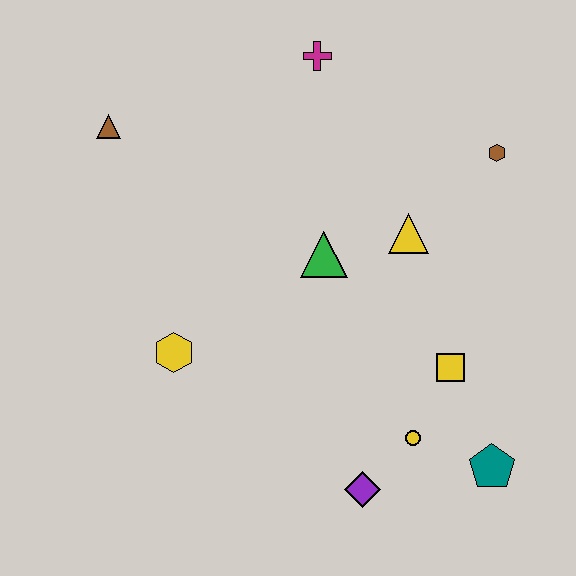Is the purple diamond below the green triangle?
Yes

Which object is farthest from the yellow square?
The brown triangle is farthest from the yellow square.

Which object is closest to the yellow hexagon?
The green triangle is closest to the yellow hexagon.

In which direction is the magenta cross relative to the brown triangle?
The magenta cross is to the right of the brown triangle.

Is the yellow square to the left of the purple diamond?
No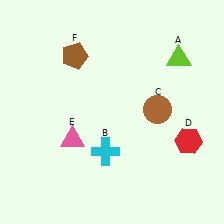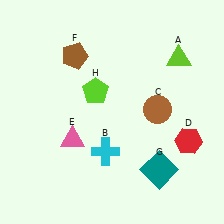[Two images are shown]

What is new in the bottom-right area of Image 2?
A teal square (G) was added in the bottom-right area of Image 2.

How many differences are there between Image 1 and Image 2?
There are 2 differences between the two images.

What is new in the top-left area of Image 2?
A lime pentagon (H) was added in the top-left area of Image 2.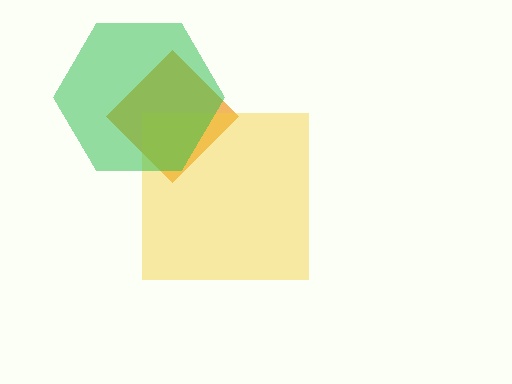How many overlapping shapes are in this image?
There are 3 overlapping shapes in the image.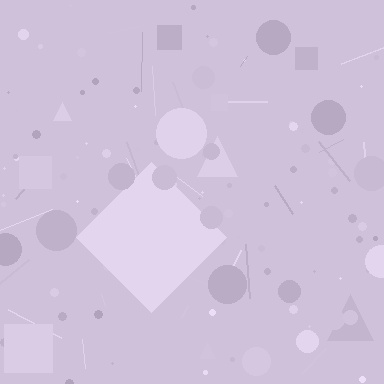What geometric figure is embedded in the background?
A diamond is embedded in the background.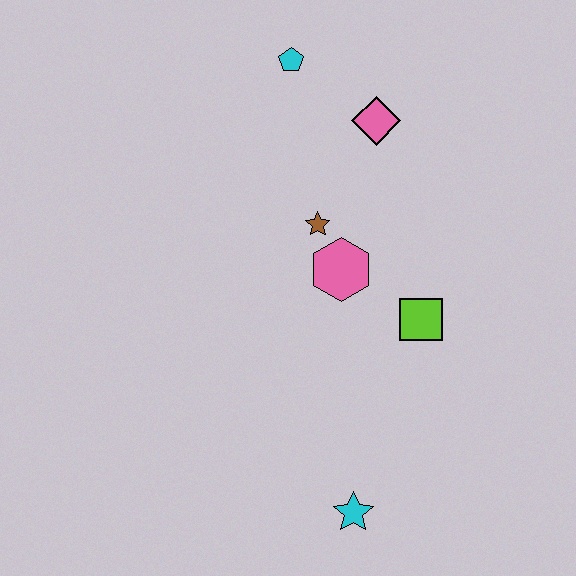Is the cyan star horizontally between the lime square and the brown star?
Yes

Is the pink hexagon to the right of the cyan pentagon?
Yes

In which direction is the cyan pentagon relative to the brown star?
The cyan pentagon is above the brown star.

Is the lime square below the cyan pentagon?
Yes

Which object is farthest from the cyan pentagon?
The cyan star is farthest from the cyan pentagon.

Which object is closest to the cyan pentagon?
The pink diamond is closest to the cyan pentagon.